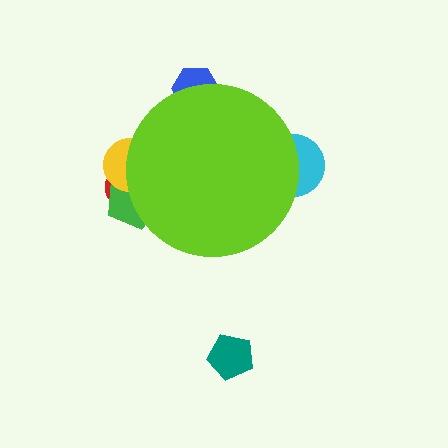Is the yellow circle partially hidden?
Yes, the yellow circle is partially hidden behind the lime circle.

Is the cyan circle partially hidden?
Yes, the cyan circle is partially hidden behind the lime circle.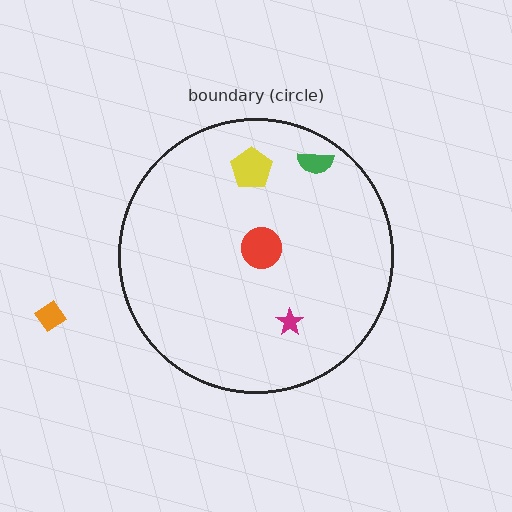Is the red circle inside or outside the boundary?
Inside.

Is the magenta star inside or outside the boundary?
Inside.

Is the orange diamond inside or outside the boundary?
Outside.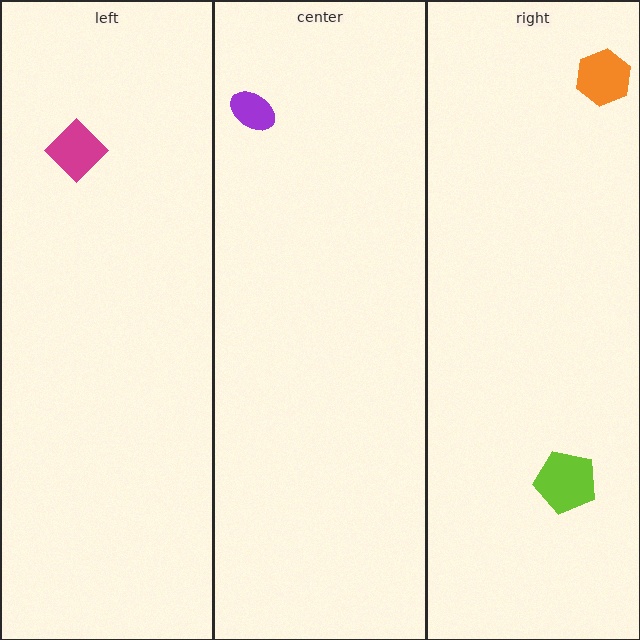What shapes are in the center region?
The purple ellipse.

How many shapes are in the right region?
2.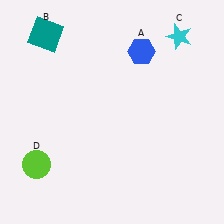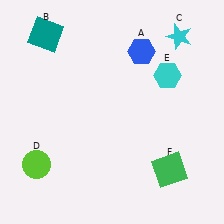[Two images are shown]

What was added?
A cyan hexagon (E), a green square (F) were added in Image 2.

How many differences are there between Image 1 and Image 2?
There are 2 differences between the two images.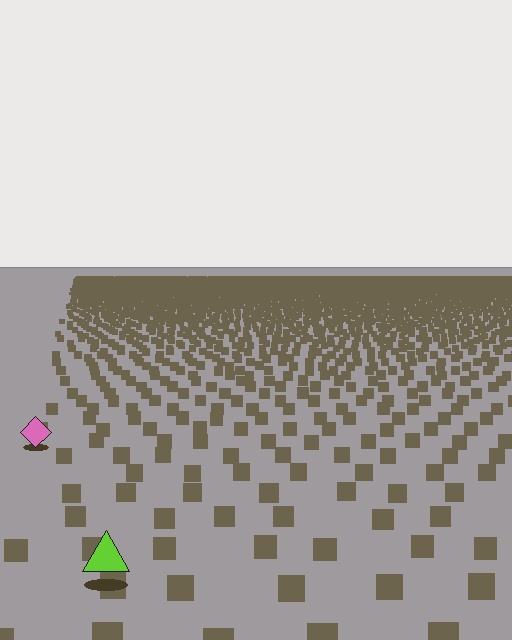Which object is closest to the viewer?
The lime triangle is closest. The texture marks near it are larger and more spread out.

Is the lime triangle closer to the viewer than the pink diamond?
Yes. The lime triangle is closer — you can tell from the texture gradient: the ground texture is coarser near it.